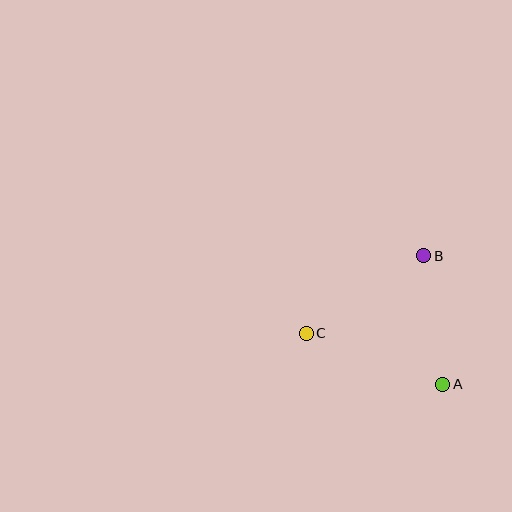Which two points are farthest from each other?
Points A and C are farthest from each other.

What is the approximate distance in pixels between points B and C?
The distance between B and C is approximately 141 pixels.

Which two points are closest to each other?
Points A and B are closest to each other.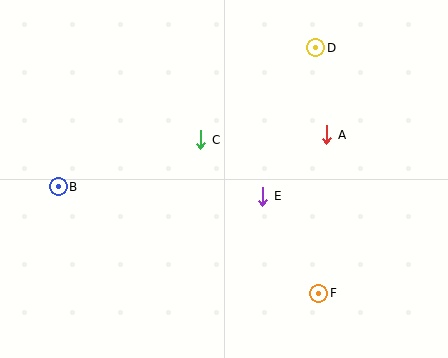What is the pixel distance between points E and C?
The distance between E and C is 84 pixels.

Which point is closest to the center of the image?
Point E at (263, 196) is closest to the center.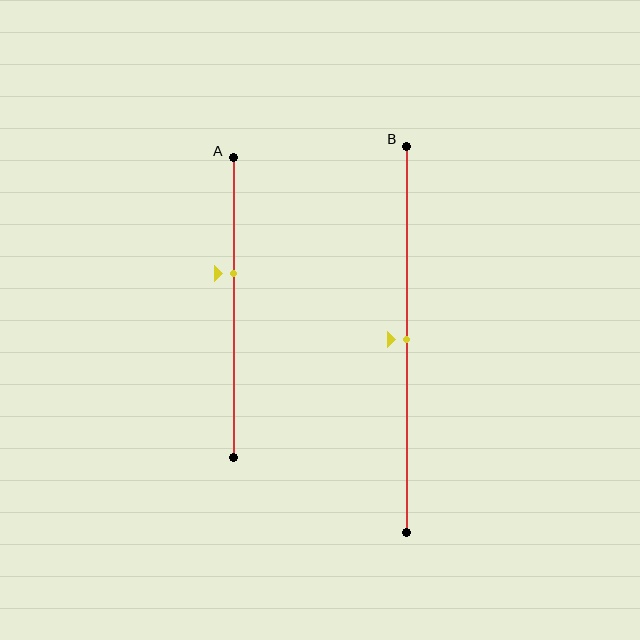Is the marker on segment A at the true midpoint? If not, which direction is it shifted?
No, the marker on segment A is shifted upward by about 12% of the segment length.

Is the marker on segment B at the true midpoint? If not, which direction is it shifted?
Yes, the marker on segment B is at the true midpoint.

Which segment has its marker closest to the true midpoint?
Segment B has its marker closest to the true midpoint.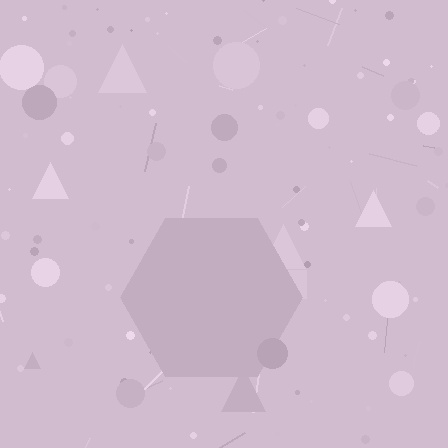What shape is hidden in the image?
A hexagon is hidden in the image.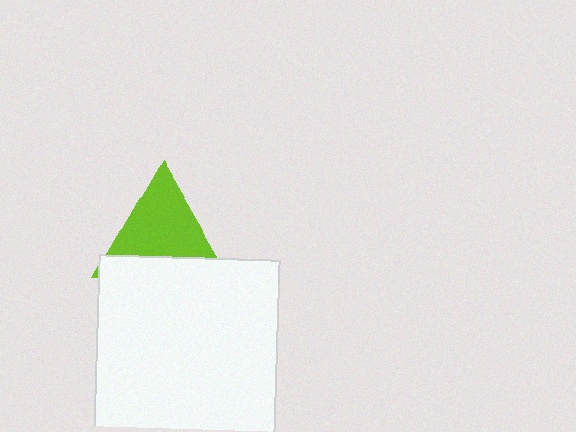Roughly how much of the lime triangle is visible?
About half of it is visible (roughly 64%).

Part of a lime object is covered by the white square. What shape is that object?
It is a triangle.